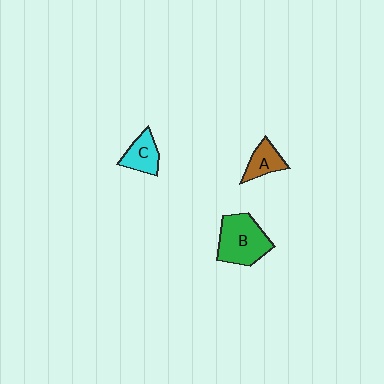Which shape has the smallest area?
Shape A (brown).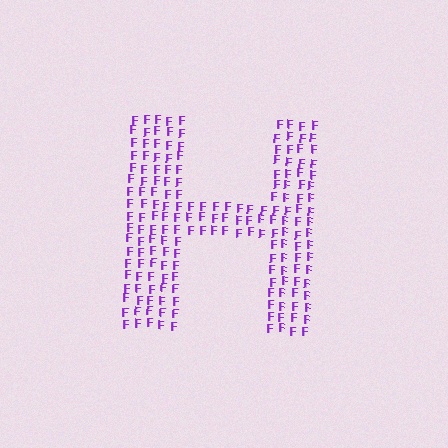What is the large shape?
The large shape is the letter H.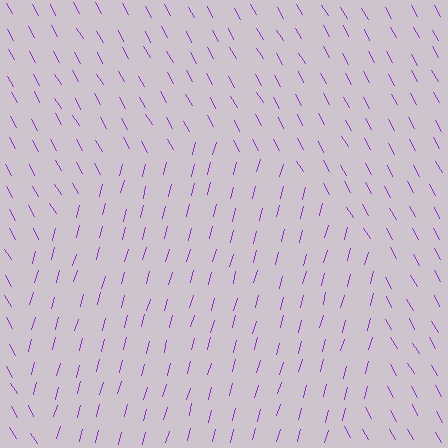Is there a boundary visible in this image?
Yes, there is a texture boundary formed by a change in line orientation.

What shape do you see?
I see a circle.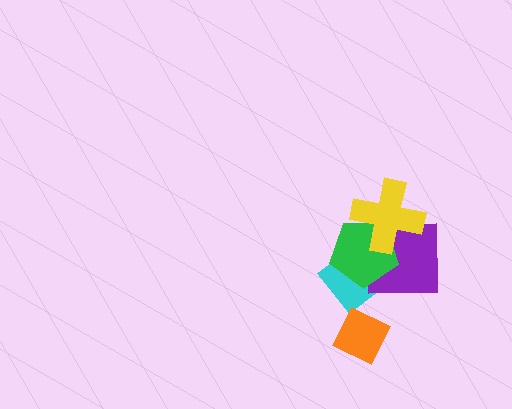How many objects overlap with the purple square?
3 objects overlap with the purple square.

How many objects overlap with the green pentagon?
3 objects overlap with the green pentagon.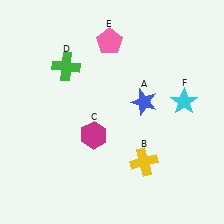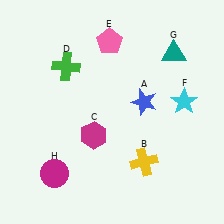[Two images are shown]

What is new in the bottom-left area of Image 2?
A magenta circle (H) was added in the bottom-left area of Image 2.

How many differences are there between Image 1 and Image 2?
There are 2 differences between the two images.